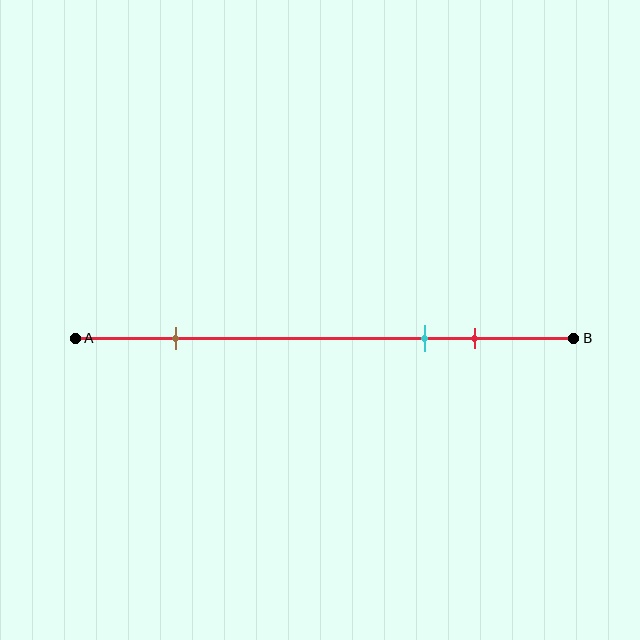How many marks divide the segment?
There are 3 marks dividing the segment.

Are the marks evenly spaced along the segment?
No, the marks are not evenly spaced.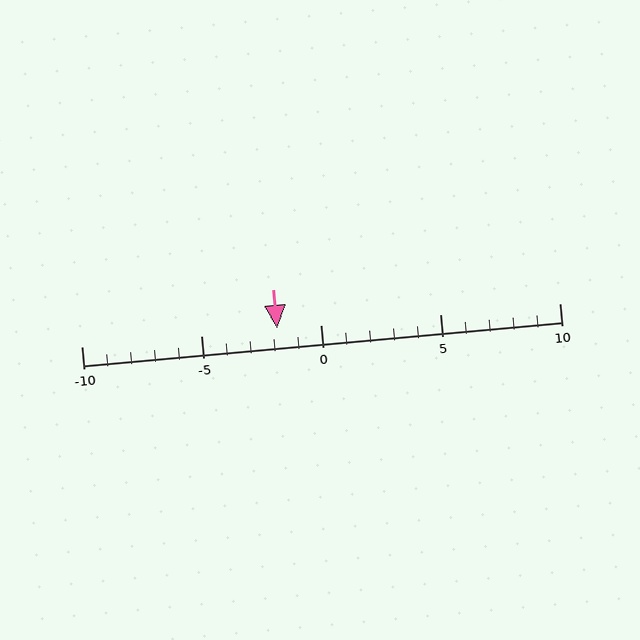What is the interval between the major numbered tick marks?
The major tick marks are spaced 5 units apart.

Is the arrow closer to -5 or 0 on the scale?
The arrow is closer to 0.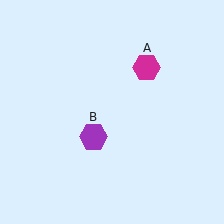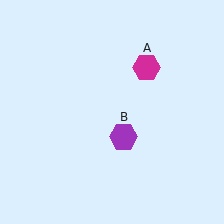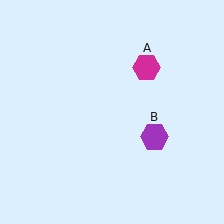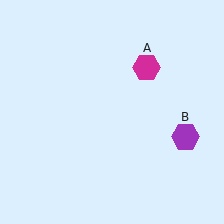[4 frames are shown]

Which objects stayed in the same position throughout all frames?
Magenta hexagon (object A) remained stationary.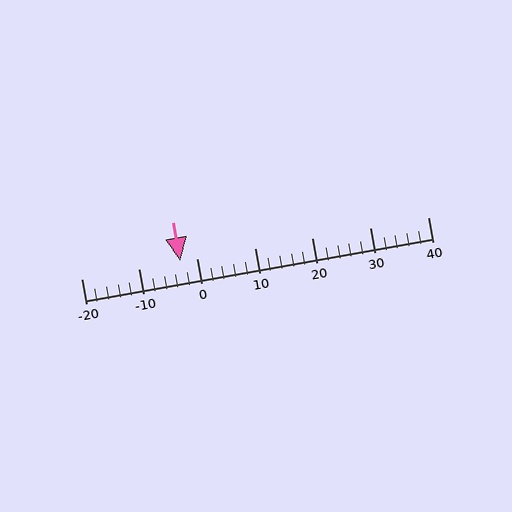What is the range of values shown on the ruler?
The ruler shows values from -20 to 40.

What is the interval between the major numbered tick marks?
The major tick marks are spaced 10 units apart.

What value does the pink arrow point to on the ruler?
The pink arrow points to approximately -3.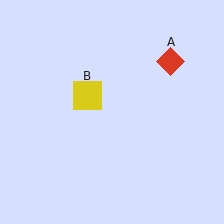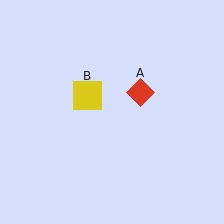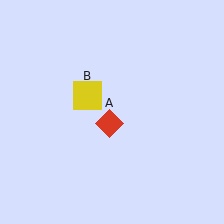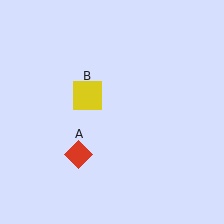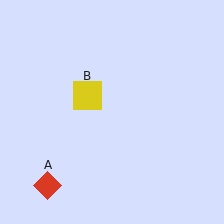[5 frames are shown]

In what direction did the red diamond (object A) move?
The red diamond (object A) moved down and to the left.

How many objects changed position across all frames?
1 object changed position: red diamond (object A).